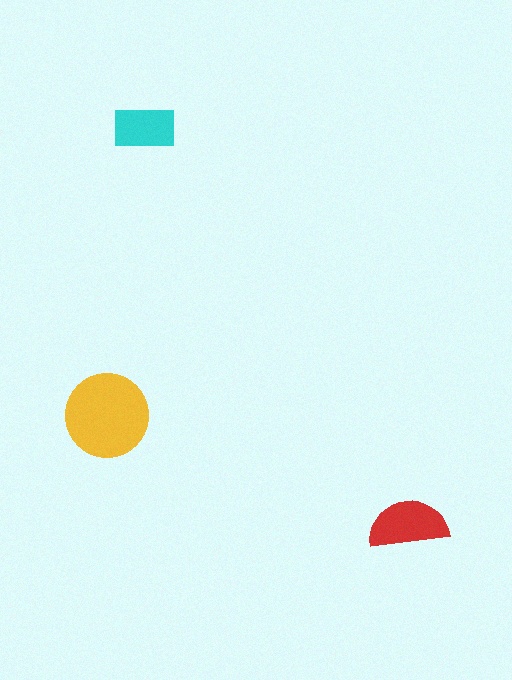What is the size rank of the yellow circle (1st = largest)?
1st.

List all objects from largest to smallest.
The yellow circle, the red semicircle, the cyan rectangle.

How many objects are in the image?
There are 3 objects in the image.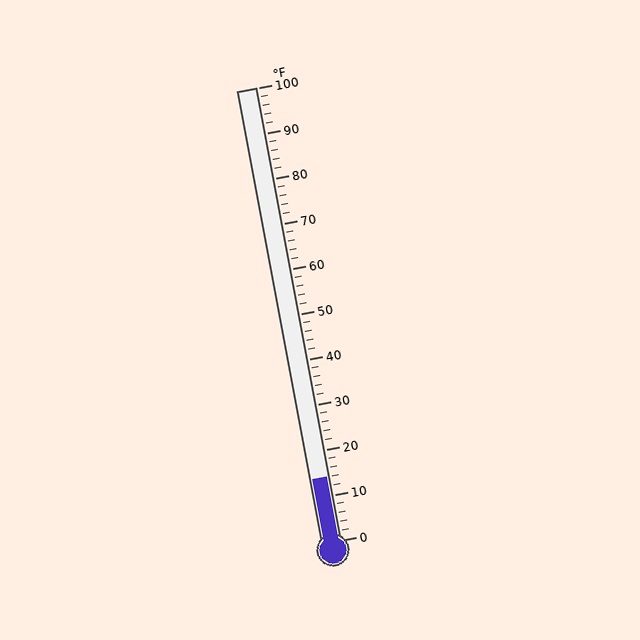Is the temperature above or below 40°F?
The temperature is below 40°F.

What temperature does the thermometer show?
The thermometer shows approximately 14°F.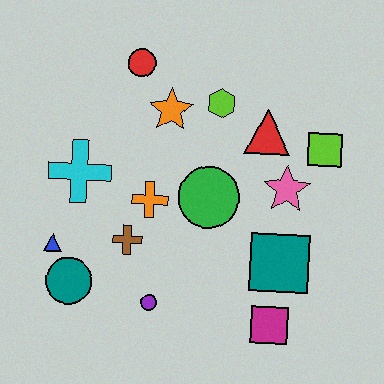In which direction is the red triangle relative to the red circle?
The red triangle is to the right of the red circle.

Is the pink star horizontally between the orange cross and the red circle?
No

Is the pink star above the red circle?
No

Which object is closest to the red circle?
The orange star is closest to the red circle.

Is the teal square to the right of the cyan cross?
Yes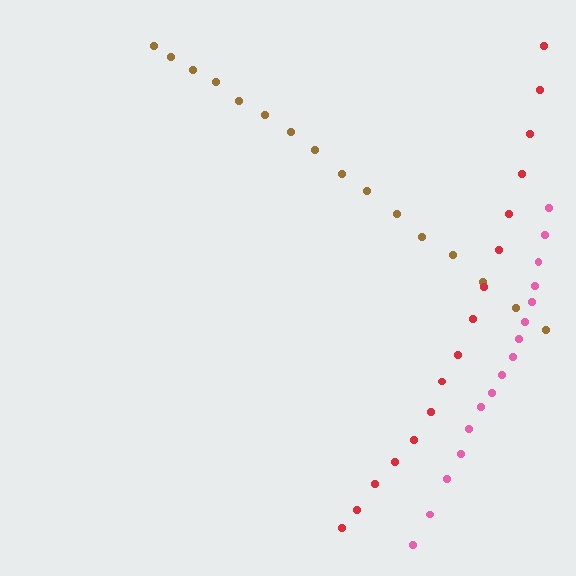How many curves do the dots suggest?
There are 3 distinct paths.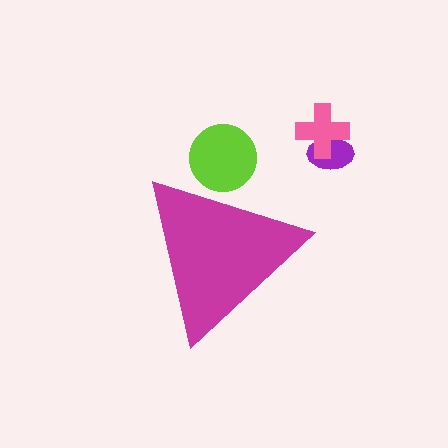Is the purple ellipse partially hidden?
No, the purple ellipse is fully visible.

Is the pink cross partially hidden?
No, the pink cross is fully visible.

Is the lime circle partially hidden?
Yes, the lime circle is partially hidden behind the magenta triangle.